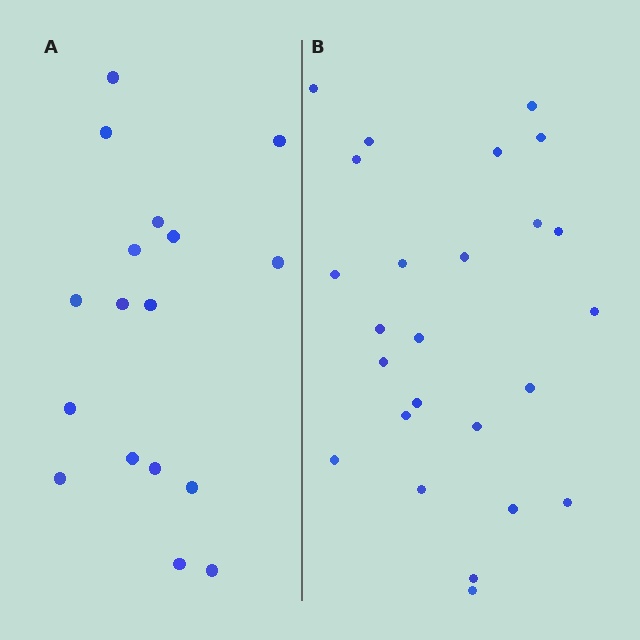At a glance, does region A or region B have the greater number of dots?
Region B (the right region) has more dots.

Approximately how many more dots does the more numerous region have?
Region B has roughly 8 or so more dots than region A.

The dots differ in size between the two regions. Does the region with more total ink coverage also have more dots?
No. Region A has more total ink coverage because its dots are larger, but region B actually contains more individual dots. Total area can be misleading — the number of items is what matters here.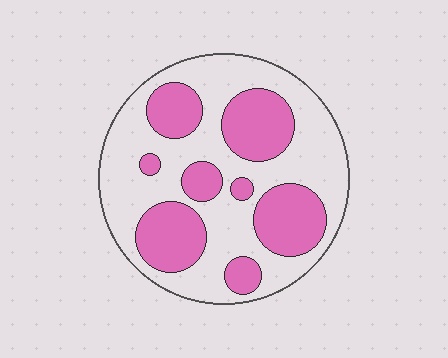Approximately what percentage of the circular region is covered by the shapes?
Approximately 35%.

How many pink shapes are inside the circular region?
8.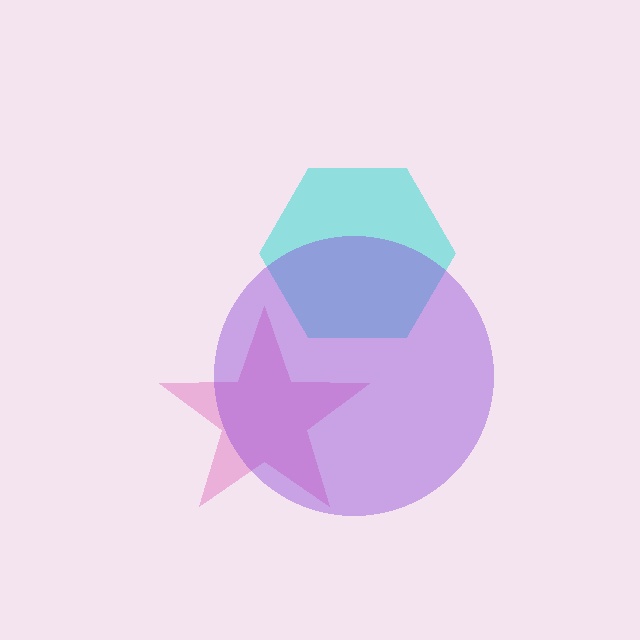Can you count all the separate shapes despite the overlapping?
Yes, there are 3 separate shapes.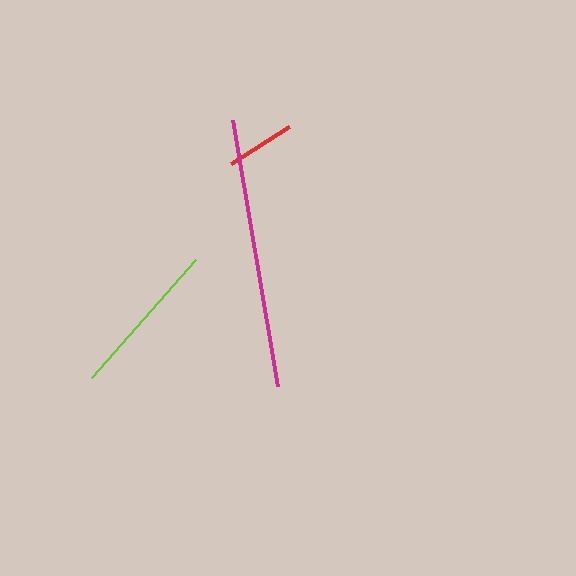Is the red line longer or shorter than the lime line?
The lime line is longer than the red line.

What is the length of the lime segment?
The lime segment is approximately 157 pixels long.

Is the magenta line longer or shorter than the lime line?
The magenta line is longer than the lime line.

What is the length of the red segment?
The red segment is approximately 69 pixels long.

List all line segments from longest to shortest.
From longest to shortest: magenta, lime, red.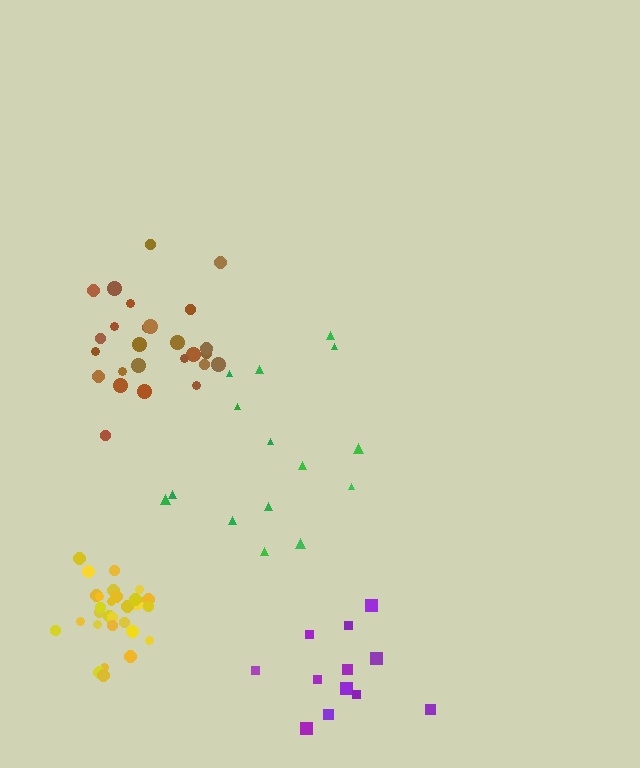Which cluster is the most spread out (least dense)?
Green.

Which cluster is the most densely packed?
Yellow.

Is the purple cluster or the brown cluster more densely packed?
Brown.